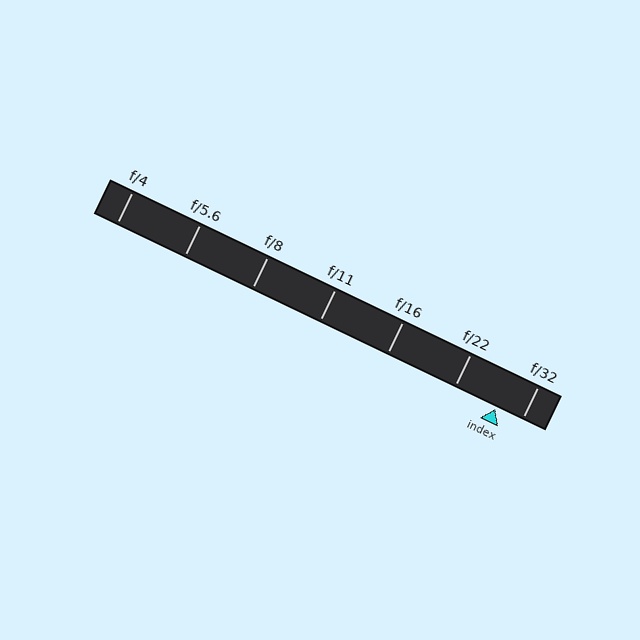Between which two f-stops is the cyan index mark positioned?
The index mark is between f/22 and f/32.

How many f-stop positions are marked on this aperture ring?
There are 7 f-stop positions marked.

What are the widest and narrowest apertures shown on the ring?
The widest aperture shown is f/4 and the narrowest is f/32.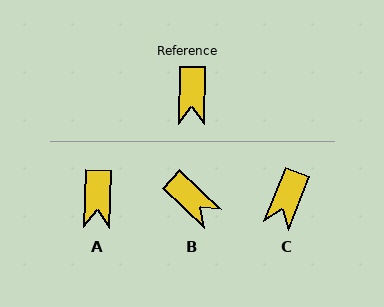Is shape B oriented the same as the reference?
No, it is off by about 48 degrees.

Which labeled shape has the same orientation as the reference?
A.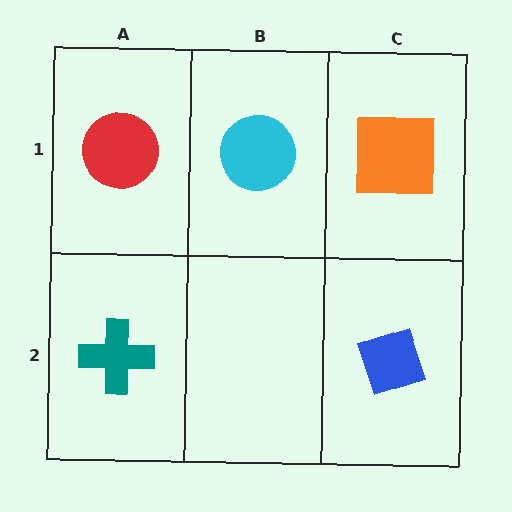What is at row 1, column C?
An orange square.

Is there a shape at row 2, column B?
No, that cell is empty.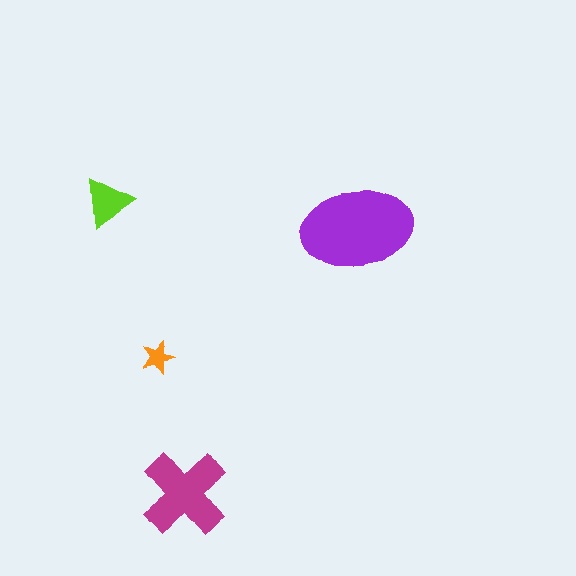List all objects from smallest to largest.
The orange star, the lime triangle, the magenta cross, the purple ellipse.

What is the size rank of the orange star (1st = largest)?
4th.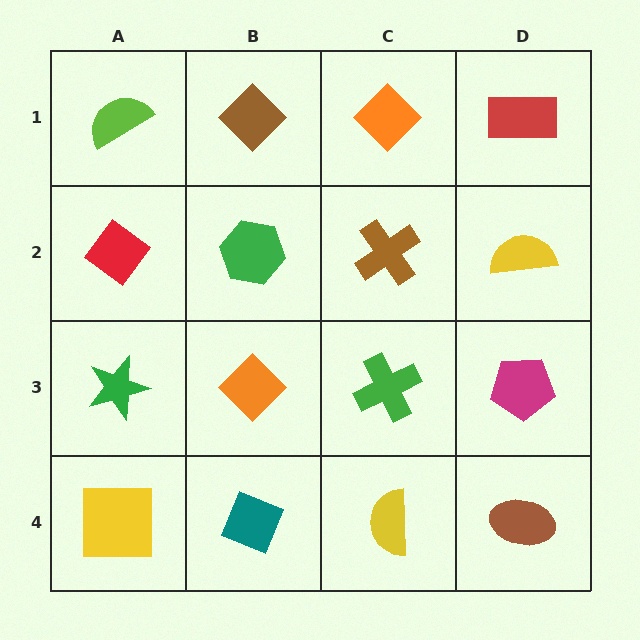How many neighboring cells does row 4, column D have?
2.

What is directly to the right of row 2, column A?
A green hexagon.